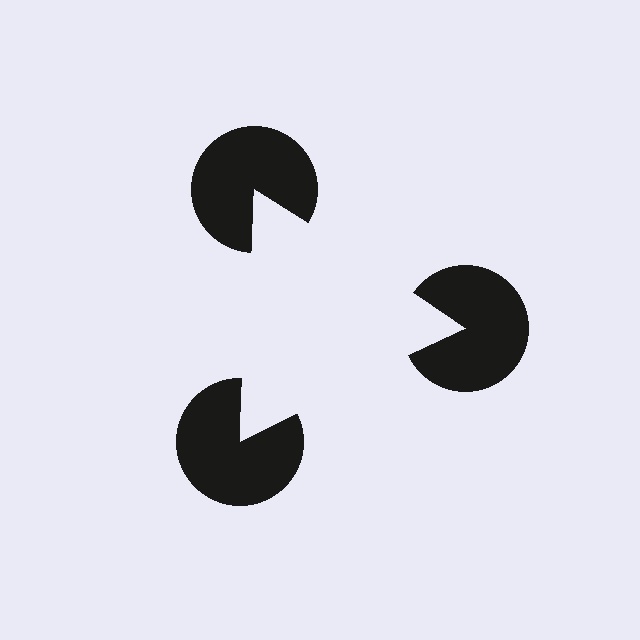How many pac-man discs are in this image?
There are 3 — one at each vertex of the illusory triangle.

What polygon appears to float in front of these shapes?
An illusory triangle — its edges are inferred from the aligned wedge cuts in the pac-man discs, not physically drawn.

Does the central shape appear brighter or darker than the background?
It typically appears slightly brighter than the background, even though no actual brightness change is drawn.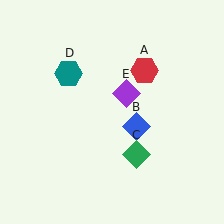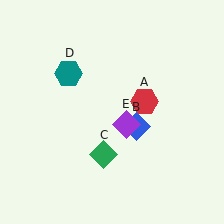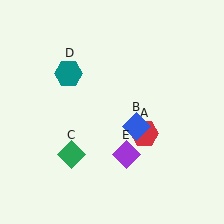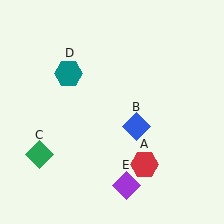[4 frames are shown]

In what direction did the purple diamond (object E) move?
The purple diamond (object E) moved down.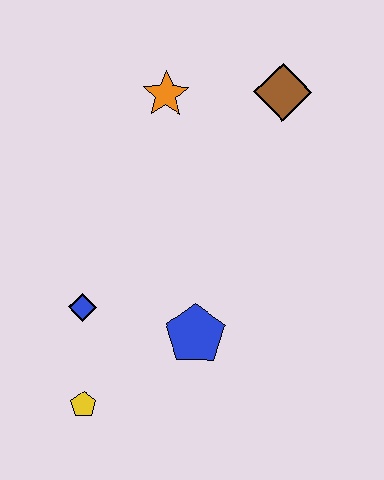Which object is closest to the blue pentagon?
The blue diamond is closest to the blue pentagon.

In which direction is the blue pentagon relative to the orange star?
The blue pentagon is below the orange star.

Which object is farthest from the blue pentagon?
The brown diamond is farthest from the blue pentagon.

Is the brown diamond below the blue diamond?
No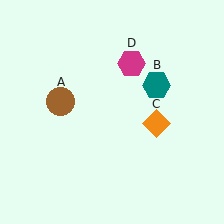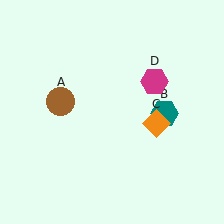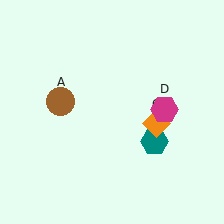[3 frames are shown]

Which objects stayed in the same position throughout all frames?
Brown circle (object A) and orange diamond (object C) remained stationary.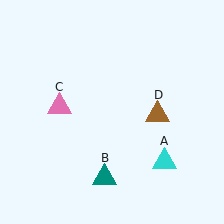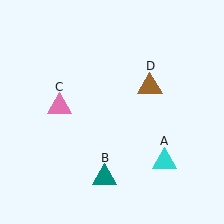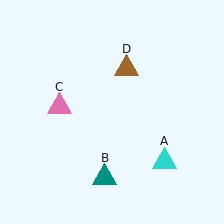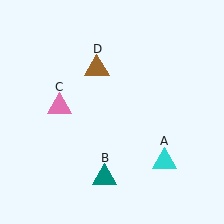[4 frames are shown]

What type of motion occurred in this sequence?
The brown triangle (object D) rotated counterclockwise around the center of the scene.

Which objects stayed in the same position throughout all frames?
Cyan triangle (object A) and teal triangle (object B) and pink triangle (object C) remained stationary.